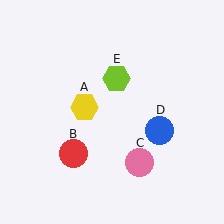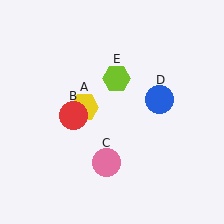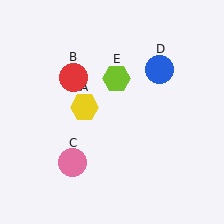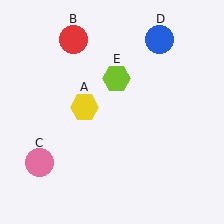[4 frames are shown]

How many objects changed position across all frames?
3 objects changed position: red circle (object B), pink circle (object C), blue circle (object D).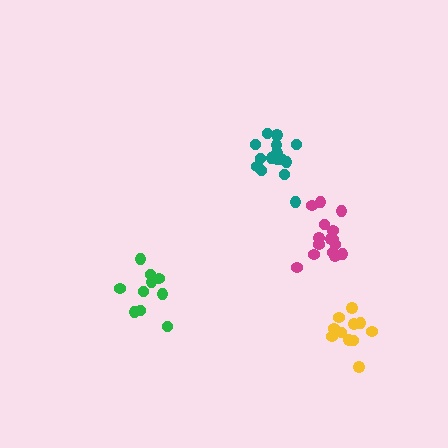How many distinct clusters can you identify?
There are 4 distinct clusters.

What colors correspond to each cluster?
The clusters are colored: teal, magenta, green, yellow.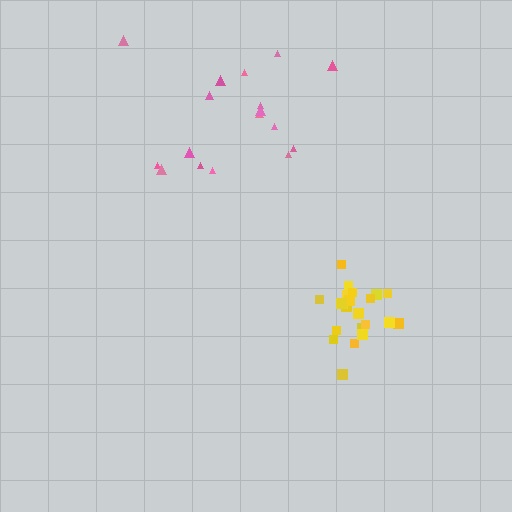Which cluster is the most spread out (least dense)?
Pink.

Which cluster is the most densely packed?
Yellow.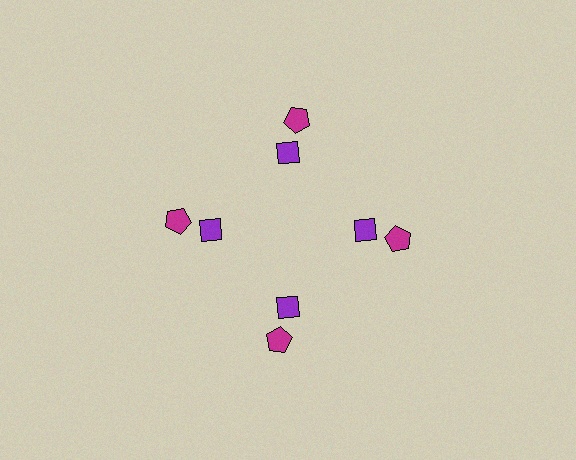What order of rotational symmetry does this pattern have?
This pattern has 4-fold rotational symmetry.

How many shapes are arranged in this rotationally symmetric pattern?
There are 8 shapes, arranged in 4 groups of 2.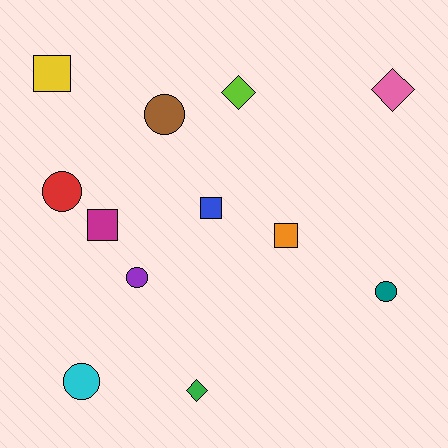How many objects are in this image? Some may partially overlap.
There are 12 objects.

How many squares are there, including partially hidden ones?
There are 4 squares.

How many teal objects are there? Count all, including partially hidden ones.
There is 1 teal object.